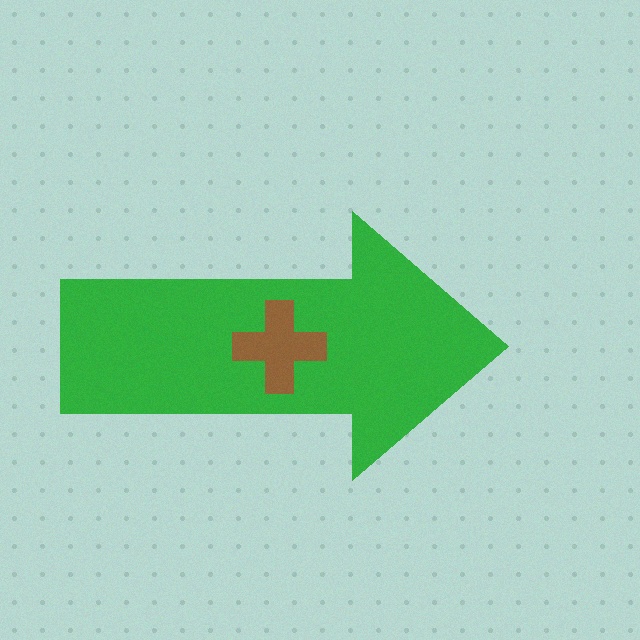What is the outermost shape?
The green arrow.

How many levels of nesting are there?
2.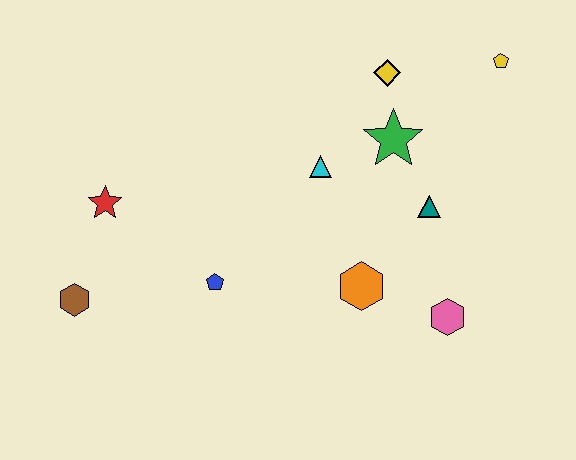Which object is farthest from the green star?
The brown hexagon is farthest from the green star.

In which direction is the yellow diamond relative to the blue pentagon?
The yellow diamond is above the blue pentagon.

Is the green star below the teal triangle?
No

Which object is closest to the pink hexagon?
The orange hexagon is closest to the pink hexagon.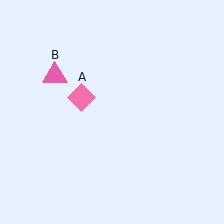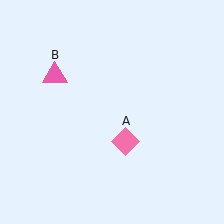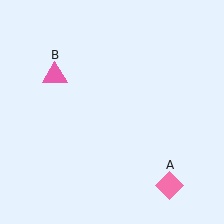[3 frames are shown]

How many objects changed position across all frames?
1 object changed position: pink diamond (object A).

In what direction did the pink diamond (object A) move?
The pink diamond (object A) moved down and to the right.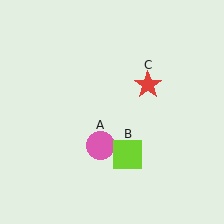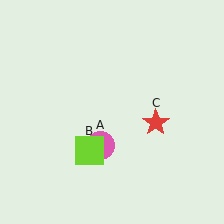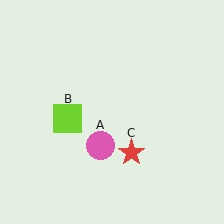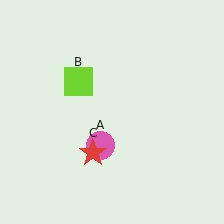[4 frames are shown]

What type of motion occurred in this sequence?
The lime square (object B), red star (object C) rotated clockwise around the center of the scene.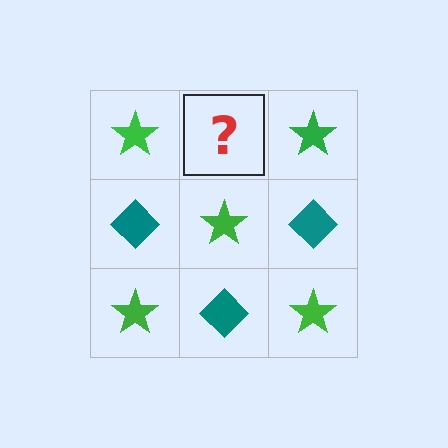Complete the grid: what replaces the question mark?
The question mark should be replaced with a teal diamond.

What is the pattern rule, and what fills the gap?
The rule is that it alternates green star and teal diamond in a checkerboard pattern. The gap should be filled with a teal diamond.